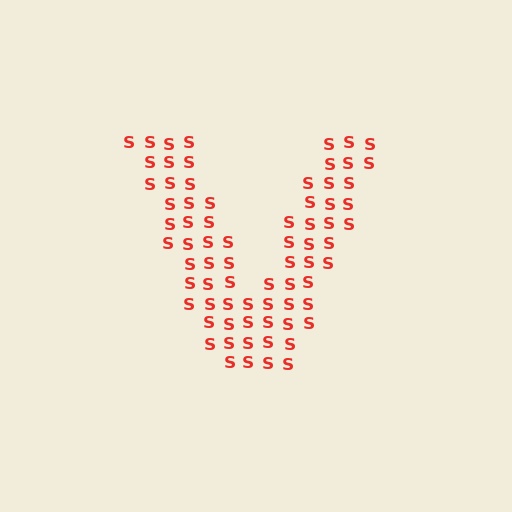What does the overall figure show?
The overall figure shows the letter V.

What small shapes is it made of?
It is made of small letter S's.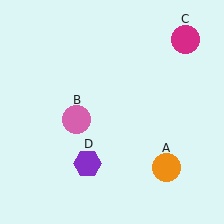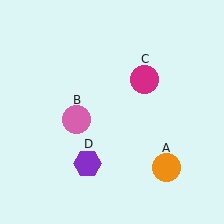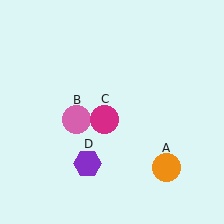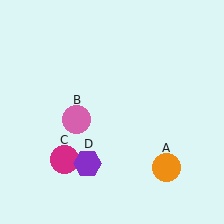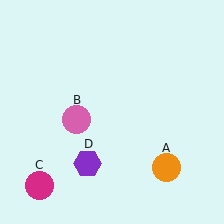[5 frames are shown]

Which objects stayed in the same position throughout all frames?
Orange circle (object A) and pink circle (object B) and purple hexagon (object D) remained stationary.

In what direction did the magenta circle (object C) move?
The magenta circle (object C) moved down and to the left.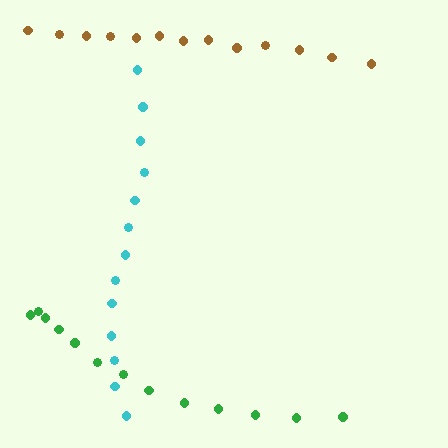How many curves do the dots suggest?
There are 3 distinct paths.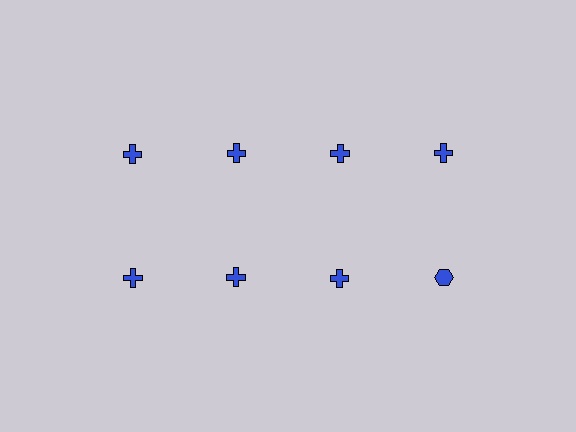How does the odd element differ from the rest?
It has a different shape: hexagon instead of cross.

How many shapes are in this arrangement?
There are 8 shapes arranged in a grid pattern.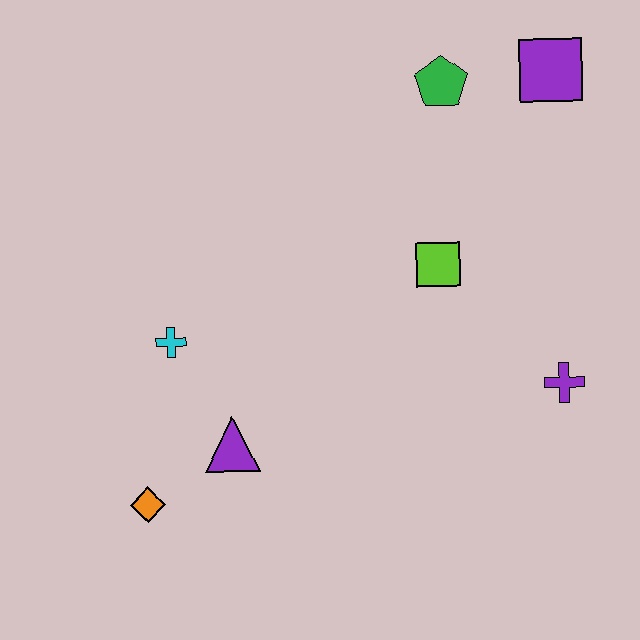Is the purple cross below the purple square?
Yes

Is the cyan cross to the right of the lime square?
No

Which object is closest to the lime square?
The purple cross is closest to the lime square.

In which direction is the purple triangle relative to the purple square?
The purple triangle is below the purple square.